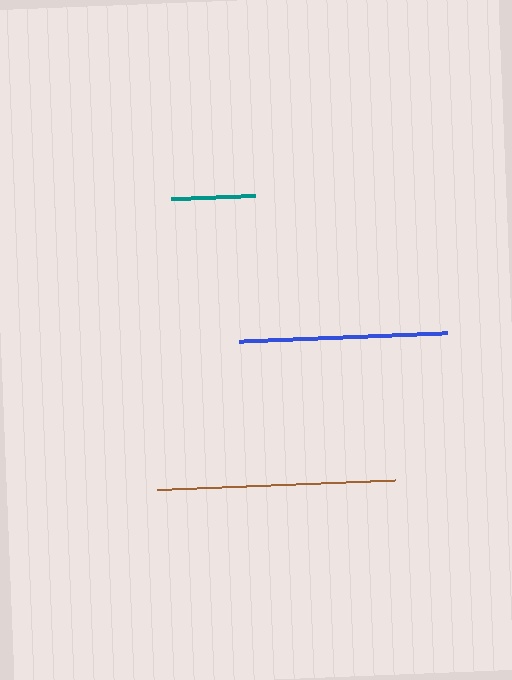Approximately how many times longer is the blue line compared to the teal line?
The blue line is approximately 2.5 times the length of the teal line.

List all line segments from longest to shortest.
From longest to shortest: brown, blue, teal.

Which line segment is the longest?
The brown line is the longest at approximately 238 pixels.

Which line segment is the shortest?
The teal line is the shortest at approximately 84 pixels.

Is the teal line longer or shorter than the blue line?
The blue line is longer than the teal line.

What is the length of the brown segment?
The brown segment is approximately 238 pixels long.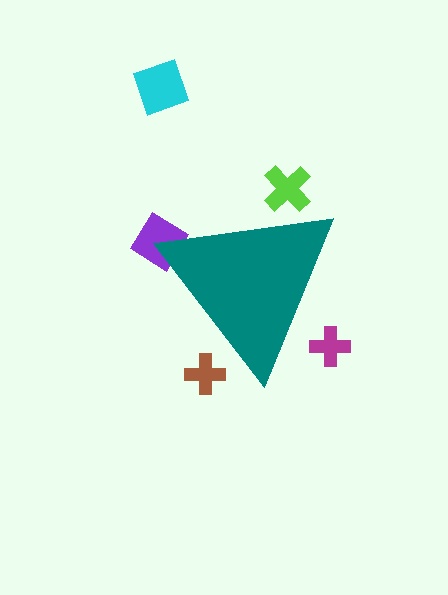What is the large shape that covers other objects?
A teal triangle.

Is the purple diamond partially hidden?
Yes, the purple diamond is partially hidden behind the teal triangle.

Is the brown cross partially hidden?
Yes, the brown cross is partially hidden behind the teal triangle.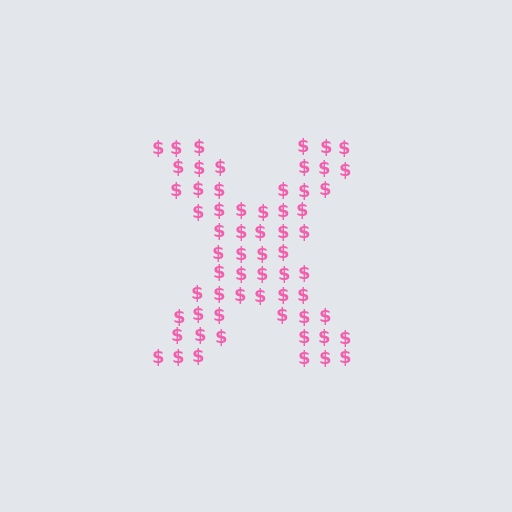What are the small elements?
The small elements are dollar signs.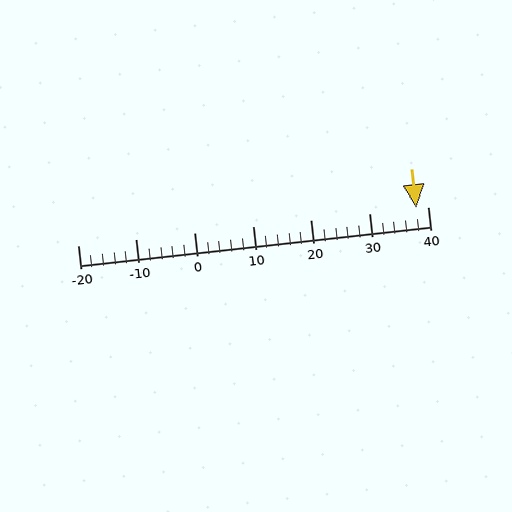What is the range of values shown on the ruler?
The ruler shows values from -20 to 40.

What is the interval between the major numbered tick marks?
The major tick marks are spaced 10 units apart.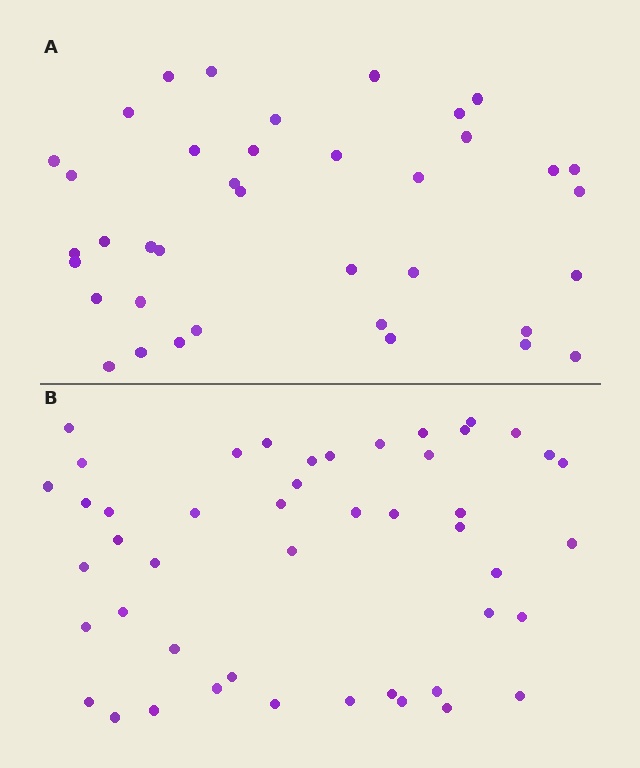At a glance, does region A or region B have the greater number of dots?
Region B (the bottom region) has more dots.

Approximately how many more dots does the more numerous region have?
Region B has roughly 8 or so more dots than region A.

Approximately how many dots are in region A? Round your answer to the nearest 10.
About 40 dots. (The exact count is 38, which rounds to 40.)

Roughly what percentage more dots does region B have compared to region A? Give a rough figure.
About 25% more.